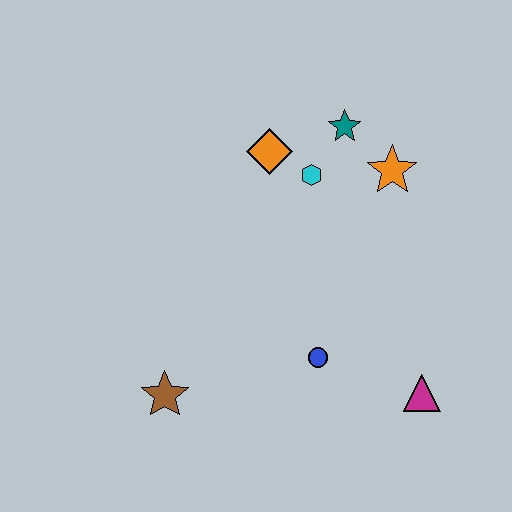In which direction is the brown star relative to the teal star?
The brown star is below the teal star.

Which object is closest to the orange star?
The teal star is closest to the orange star.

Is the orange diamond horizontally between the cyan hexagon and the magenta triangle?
No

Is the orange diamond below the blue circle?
No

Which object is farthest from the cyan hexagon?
The brown star is farthest from the cyan hexagon.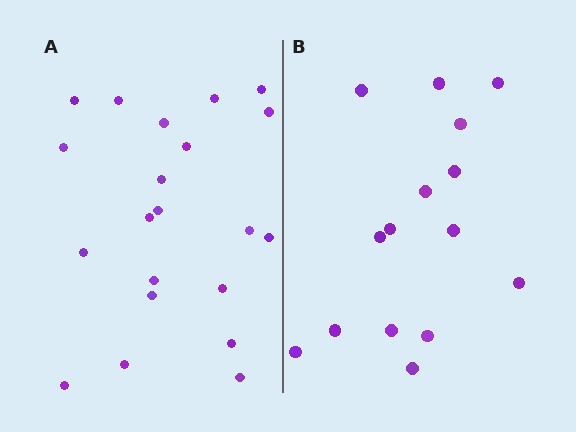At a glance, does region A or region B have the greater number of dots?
Region A (the left region) has more dots.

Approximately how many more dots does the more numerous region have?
Region A has about 6 more dots than region B.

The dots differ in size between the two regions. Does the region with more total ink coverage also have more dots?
No. Region B has more total ink coverage because its dots are larger, but region A actually contains more individual dots. Total area can be misleading — the number of items is what matters here.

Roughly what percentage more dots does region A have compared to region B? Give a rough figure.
About 40% more.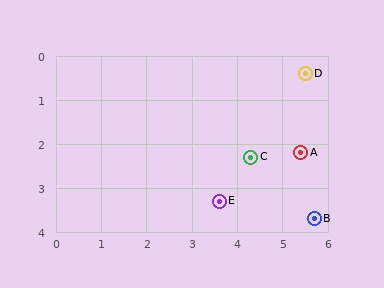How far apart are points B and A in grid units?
Points B and A are about 1.5 grid units apart.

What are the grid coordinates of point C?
Point C is at approximately (4.3, 2.3).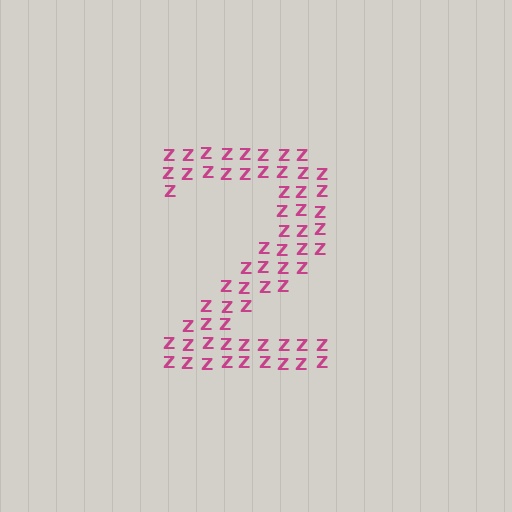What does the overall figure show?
The overall figure shows the digit 2.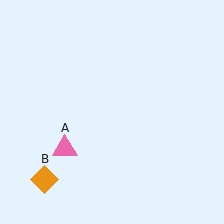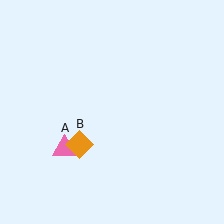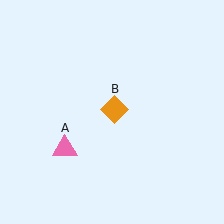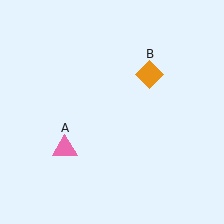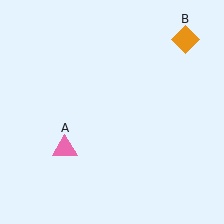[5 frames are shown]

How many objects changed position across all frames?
1 object changed position: orange diamond (object B).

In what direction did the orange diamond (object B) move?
The orange diamond (object B) moved up and to the right.